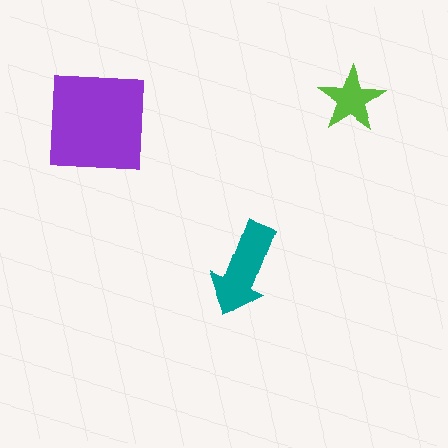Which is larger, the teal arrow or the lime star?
The teal arrow.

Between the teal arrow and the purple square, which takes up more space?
The purple square.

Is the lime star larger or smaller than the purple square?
Smaller.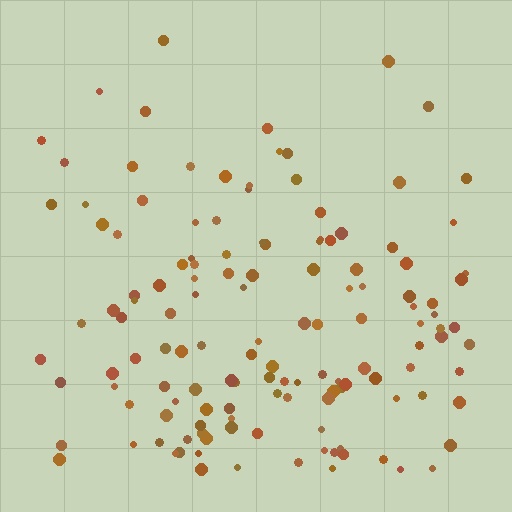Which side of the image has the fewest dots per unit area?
The top.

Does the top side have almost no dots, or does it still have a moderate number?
Still a moderate number, just noticeably fewer than the bottom.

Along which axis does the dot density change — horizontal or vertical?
Vertical.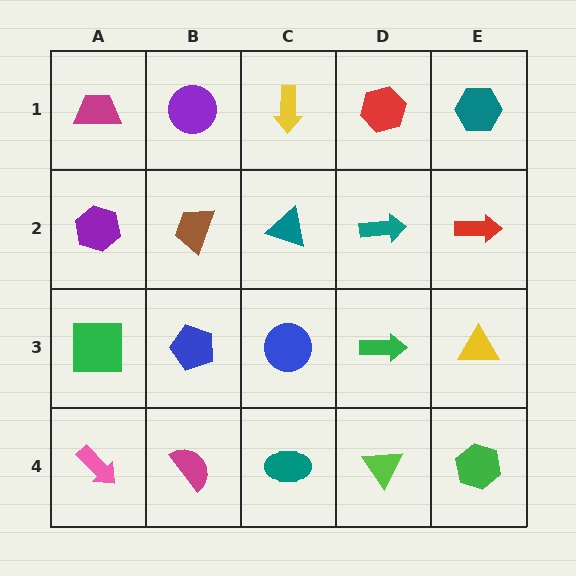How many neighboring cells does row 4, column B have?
3.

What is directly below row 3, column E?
A green hexagon.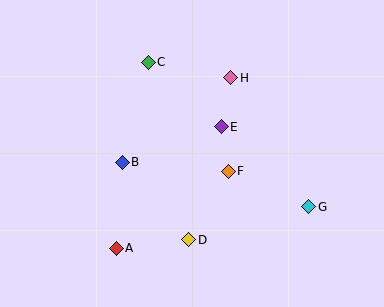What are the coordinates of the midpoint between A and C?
The midpoint between A and C is at (132, 155).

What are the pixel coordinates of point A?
Point A is at (116, 248).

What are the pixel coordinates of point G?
Point G is at (309, 207).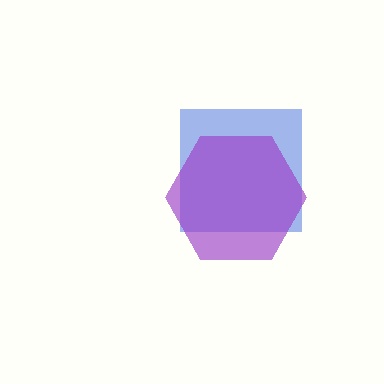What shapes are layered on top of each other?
The layered shapes are: a blue square, a purple hexagon.